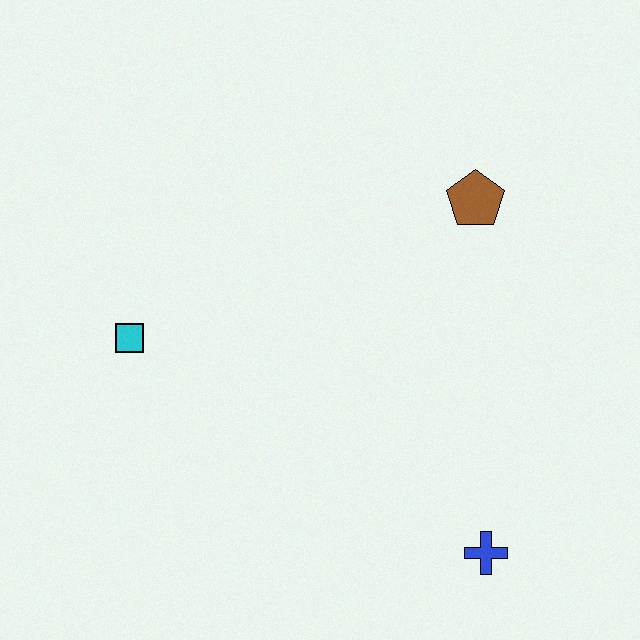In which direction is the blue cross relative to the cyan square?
The blue cross is to the right of the cyan square.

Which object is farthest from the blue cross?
The cyan square is farthest from the blue cross.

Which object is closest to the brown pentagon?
The blue cross is closest to the brown pentagon.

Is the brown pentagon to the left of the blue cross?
Yes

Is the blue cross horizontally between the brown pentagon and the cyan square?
No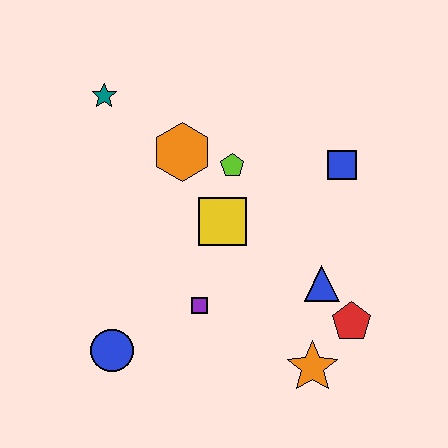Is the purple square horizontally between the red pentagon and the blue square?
No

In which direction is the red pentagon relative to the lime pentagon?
The red pentagon is below the lime pentagon.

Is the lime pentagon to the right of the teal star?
Yes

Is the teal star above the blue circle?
Yes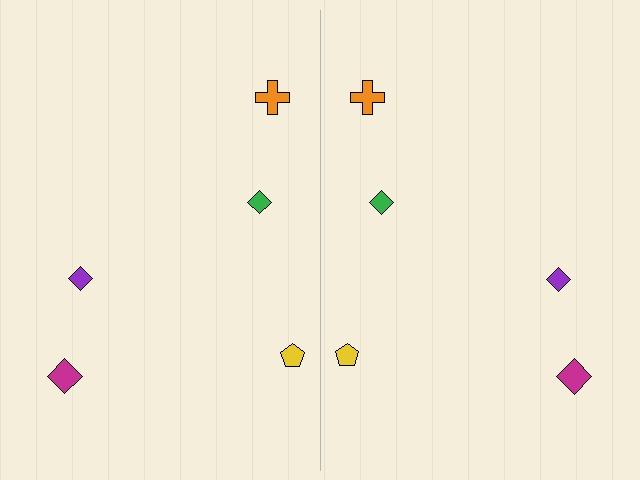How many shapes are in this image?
There are 10 shapes in this image.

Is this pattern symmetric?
Yes, this pattern has bilateral (reflection) symmetry.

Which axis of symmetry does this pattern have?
The pattern has a vertical axis of symmetry running through the center of the image.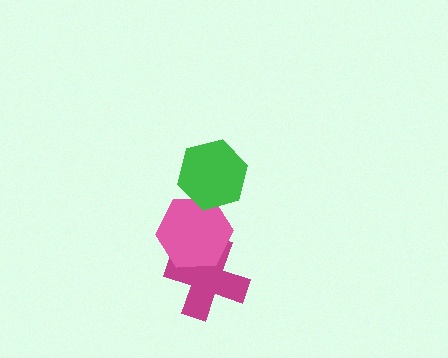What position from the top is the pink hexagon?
The pink hexagon is 2nd from the top.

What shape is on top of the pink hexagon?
The green hexagon is on top of the pink hexagon.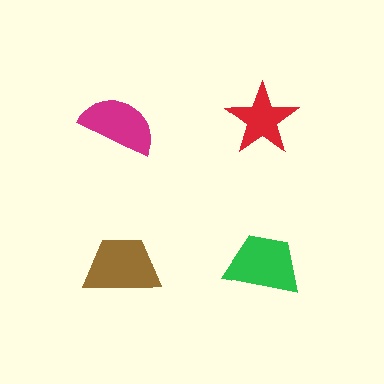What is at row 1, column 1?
A magenta semicircle.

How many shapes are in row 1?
2 shapes.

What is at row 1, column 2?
A red star.